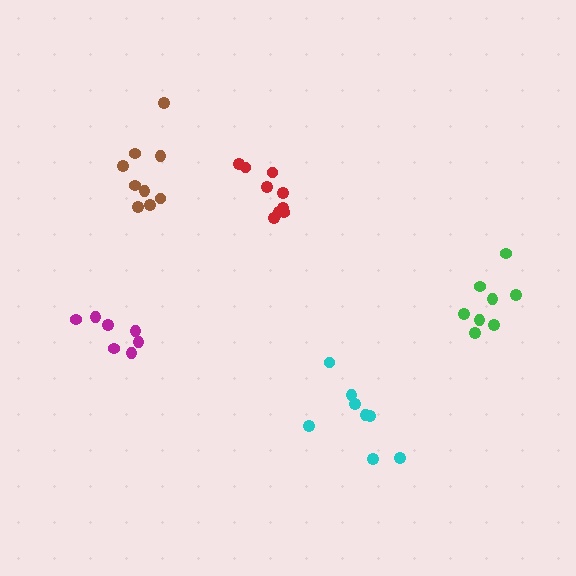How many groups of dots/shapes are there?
There are 5 groups.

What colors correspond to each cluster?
The clusters are colored: cyan, red, green, magenta, brown.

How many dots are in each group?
Group 1: 8 dots, Group 2: 9 dots, Group 3: 8 dots, Group 4: 7 dots, Group 5: 9 dots (41 total).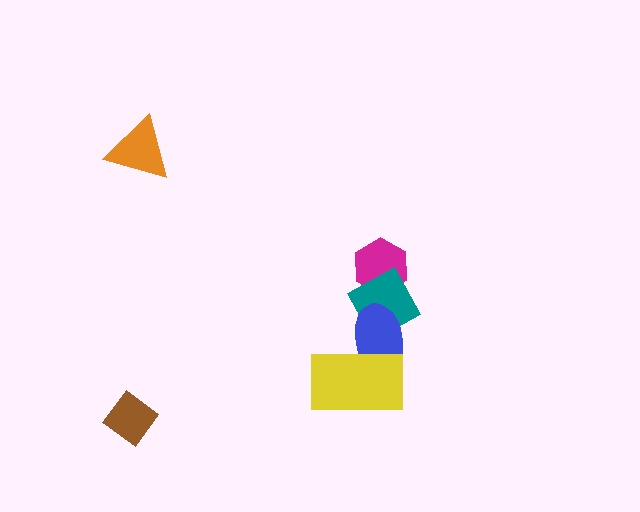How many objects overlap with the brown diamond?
0 objects overlap with the brown diamond.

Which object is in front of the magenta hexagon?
The teal diamond is in front of the magenta hexagon.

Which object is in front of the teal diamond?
The blue ellipse is in front of the teal diamond.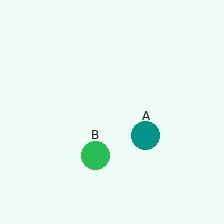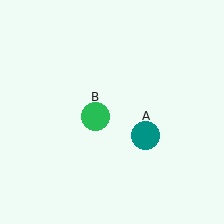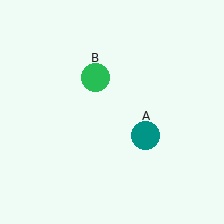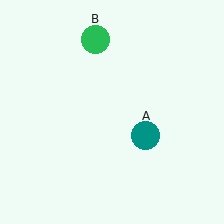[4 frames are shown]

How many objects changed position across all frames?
1 object changed position: green circle (object B).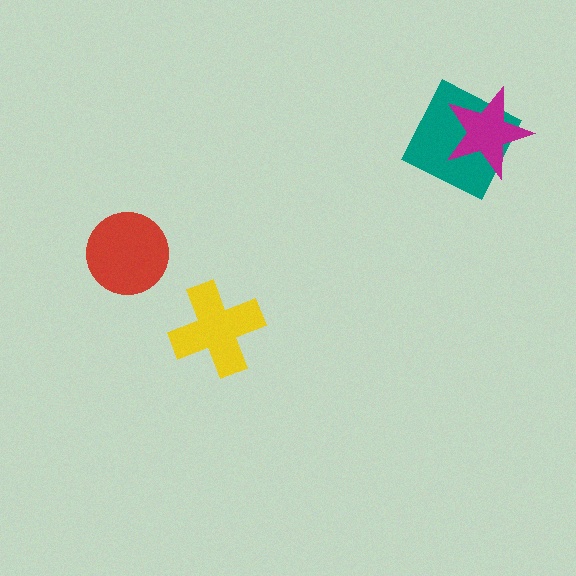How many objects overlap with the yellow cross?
0 objects overlap with the yellow cross.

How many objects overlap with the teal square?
1 object overlaps with the teal square.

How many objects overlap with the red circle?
0 objects overlap with the red circle.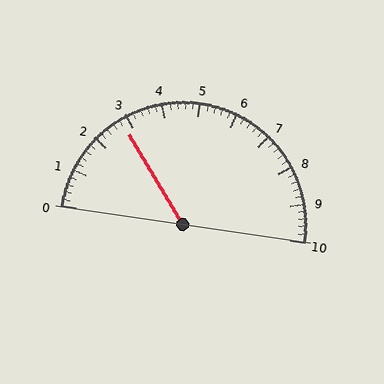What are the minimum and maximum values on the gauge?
The gauge ranges from 0 to 10.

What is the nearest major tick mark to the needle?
The nearest major tick mark is 3.